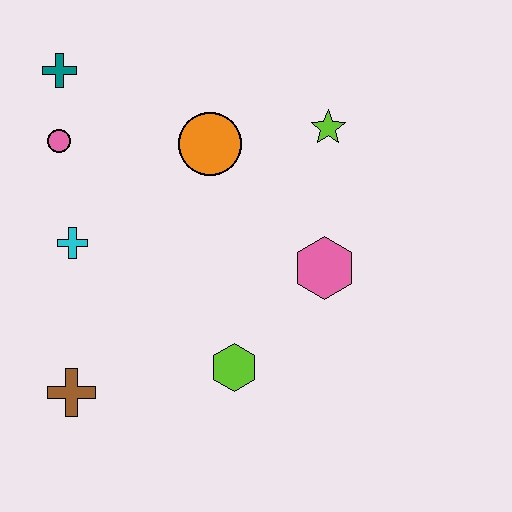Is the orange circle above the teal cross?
No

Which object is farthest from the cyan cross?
The lime star is farthest from the cyan cross.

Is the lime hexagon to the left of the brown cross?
No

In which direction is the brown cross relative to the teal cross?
The brown cross is below the teal cross.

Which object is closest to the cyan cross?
The pink circle is closest to the cyan cross.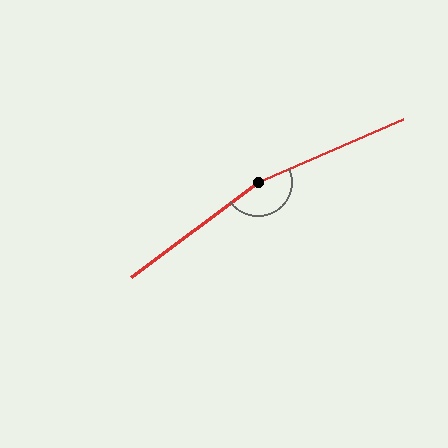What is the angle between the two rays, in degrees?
Approximately 167 degrees.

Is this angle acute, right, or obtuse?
It is obtuse.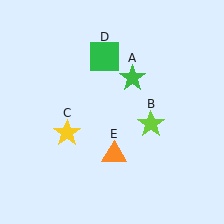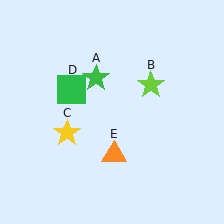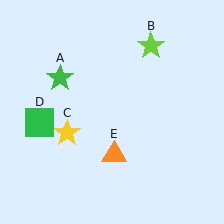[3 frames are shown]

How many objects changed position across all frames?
3 objects changed position: green star (object A), lime star (object B), green square (object D).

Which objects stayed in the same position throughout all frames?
Yellow star (object C) and orange triangle (object E) remained stationary.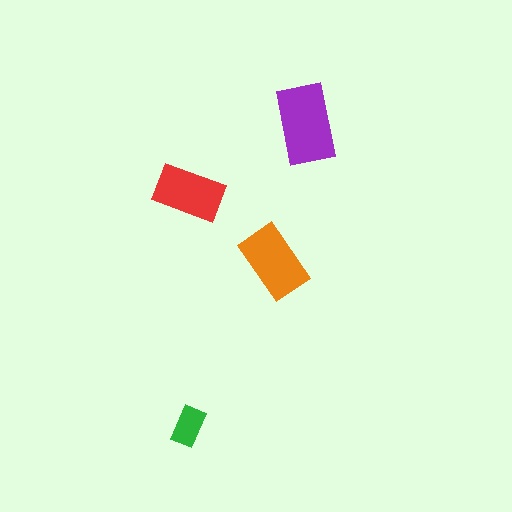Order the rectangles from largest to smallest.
the purple one, the orange one, the red one, the green one.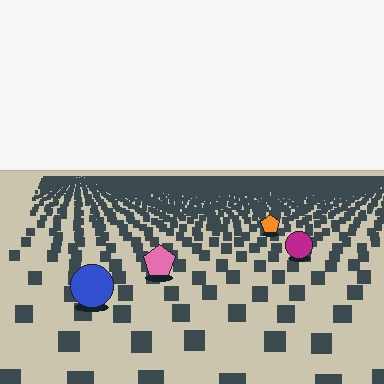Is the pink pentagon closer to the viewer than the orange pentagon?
Yes. The pink pentagon is closer — you can tell from the texture gradient: the ground texture is coarser near it.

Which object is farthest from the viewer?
The orange pentagon is farthest from the viewer. It appears smaller and the ground texture around it is denser.